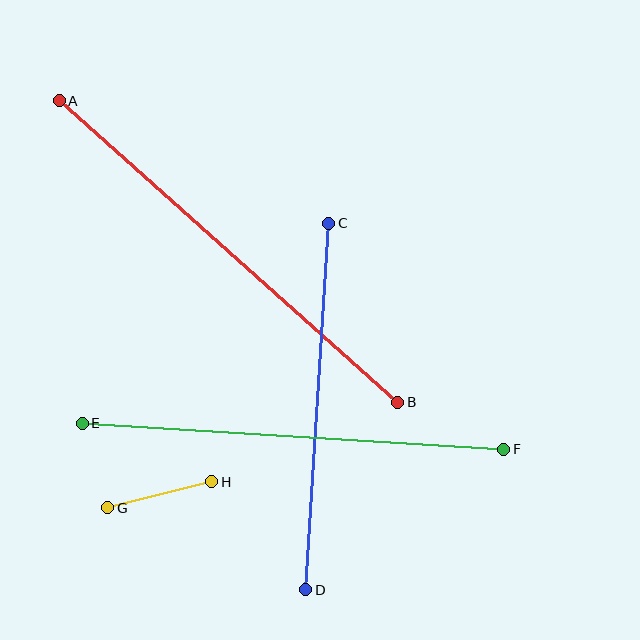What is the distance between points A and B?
The distance is approximately 453 pixels.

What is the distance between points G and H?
The distance is approximately 107 pixels.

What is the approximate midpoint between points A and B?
The midpoint is at approximately (228, 251) pixels.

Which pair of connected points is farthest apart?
Points A and B are farthest apart.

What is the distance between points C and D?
The distance is approximately 367 pixels.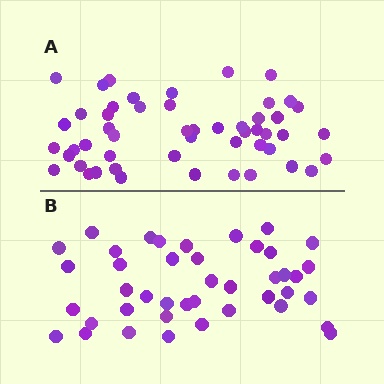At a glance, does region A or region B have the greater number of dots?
Region A (the top region) has more dots.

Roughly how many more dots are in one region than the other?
Region A has roughly 8 or so more dots than region B.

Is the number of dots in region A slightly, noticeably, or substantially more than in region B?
Region A has only slightly more — the two regions are fairly close. The ratio is roughly 1.2 to 1.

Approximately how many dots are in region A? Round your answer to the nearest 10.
About 50 dots. (The exact count is 51, which rounds to 50.)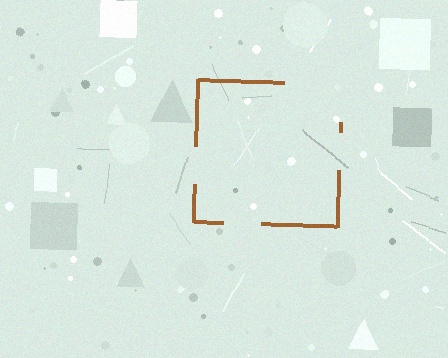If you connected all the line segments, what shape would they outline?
They would outline a square.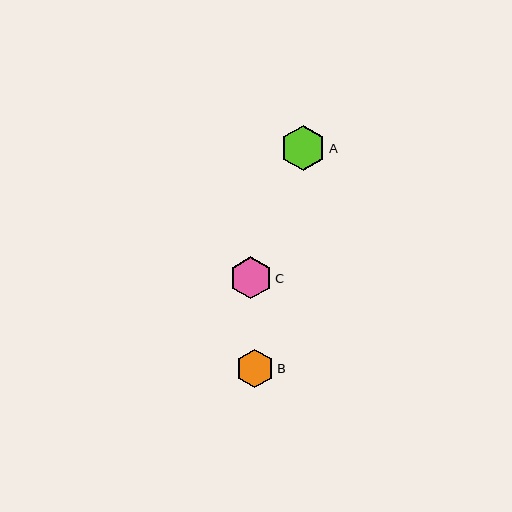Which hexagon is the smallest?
Hexagon B is the smallest with a size of approximately 39 pixels.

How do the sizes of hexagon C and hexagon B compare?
Hexagon C and hexagon B are approximately the same size.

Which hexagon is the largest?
Hexagon A is the largest with a size of approximately 45 pixels.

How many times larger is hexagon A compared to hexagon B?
Hexagon A is approximately 1.2 times the size of hexagon B.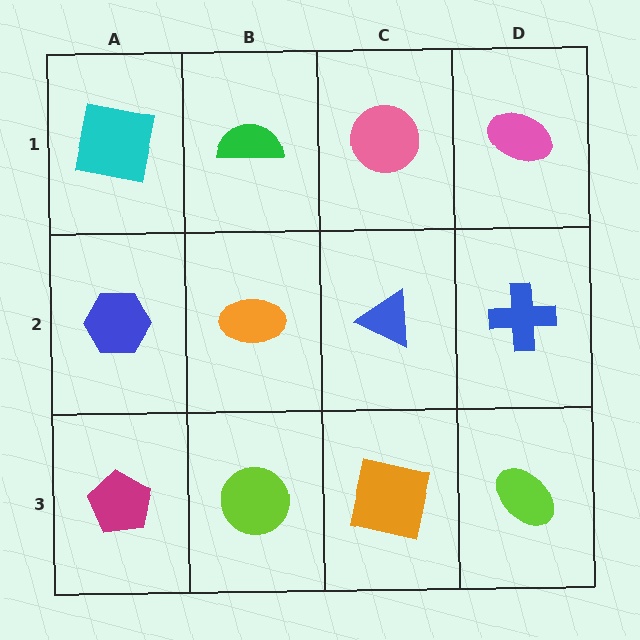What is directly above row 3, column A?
A blue hexagon.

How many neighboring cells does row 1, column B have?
3.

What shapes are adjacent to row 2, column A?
A cyan square (row 1, column A), a magenta pentagon (row 3, column A), an orange ellipse (row 2, column B).